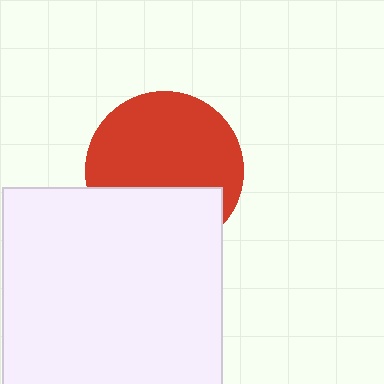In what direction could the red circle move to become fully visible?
The red circle could move up. That would shift it out from behind the white square entirely.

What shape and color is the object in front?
The object in front is a white square.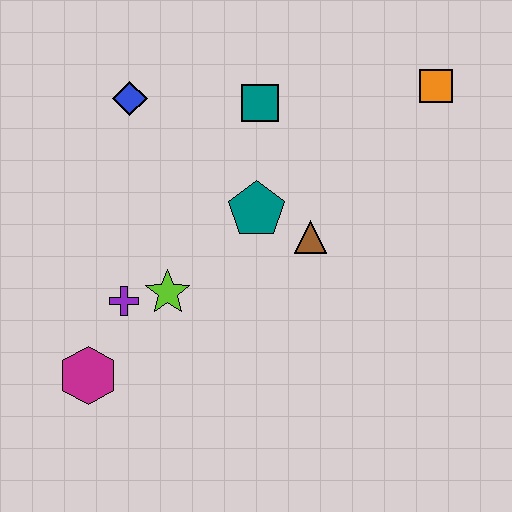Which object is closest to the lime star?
The purple cross is closest to the lime star.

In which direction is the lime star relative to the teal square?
The lime star is below the teal square.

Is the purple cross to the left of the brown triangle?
Yes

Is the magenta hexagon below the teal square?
Yes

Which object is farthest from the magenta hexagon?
The orange square is farthest from the magenta hexagon.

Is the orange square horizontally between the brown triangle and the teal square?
No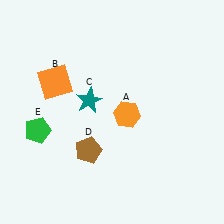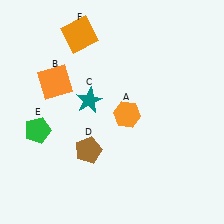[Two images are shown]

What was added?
An orange square (F) was added in Image 2.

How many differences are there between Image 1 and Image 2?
There is 1 difference between the two images.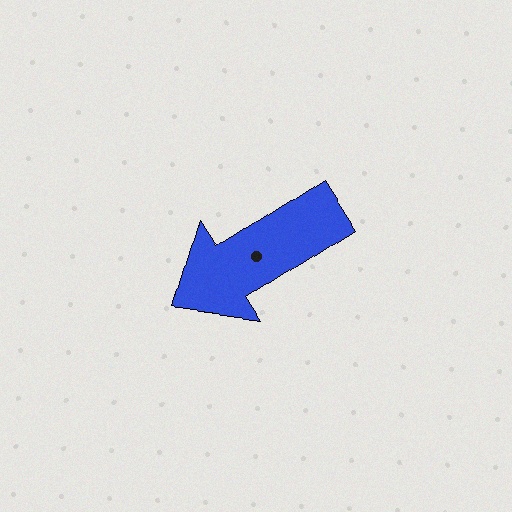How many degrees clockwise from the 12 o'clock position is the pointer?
Approximately 237 degrees.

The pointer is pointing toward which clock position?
Roughly 8 o'clock.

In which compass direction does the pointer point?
Southwest.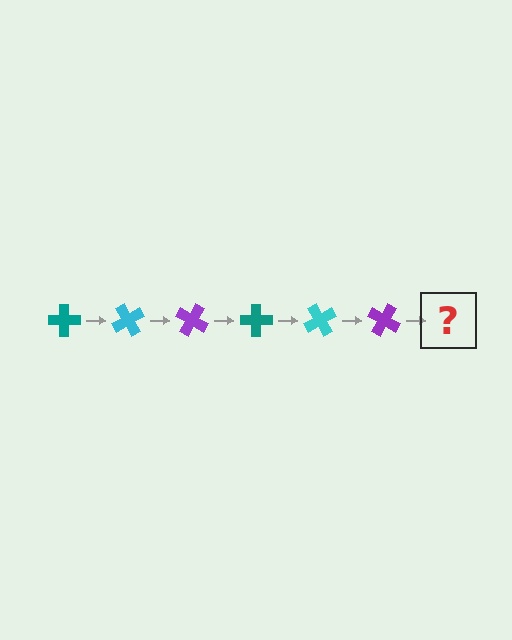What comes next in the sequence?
The next element should be a teal cross, rotated 360 degrees from the start.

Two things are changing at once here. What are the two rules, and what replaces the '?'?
The two rules are that it rotates 60 degrees each step and the color cycles through teal, cyan, and purple. The '?' should be a teal cross, rotated 360 degrees from the start.